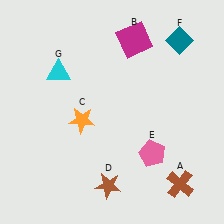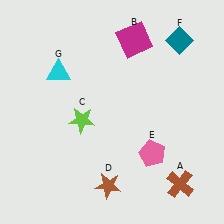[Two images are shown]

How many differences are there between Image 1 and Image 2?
There is 1 difference between the two images.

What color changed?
The star (C) changed from orange in Image 1 to lime in Image 2.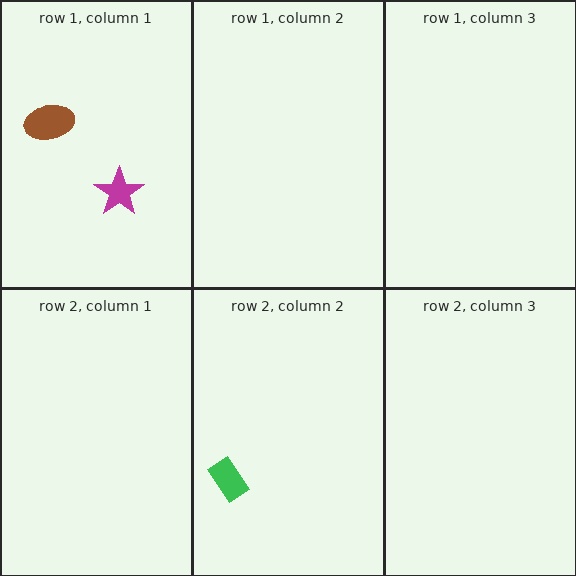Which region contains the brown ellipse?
The row 1, column 1 region.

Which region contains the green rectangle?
The row 2, column 2 region.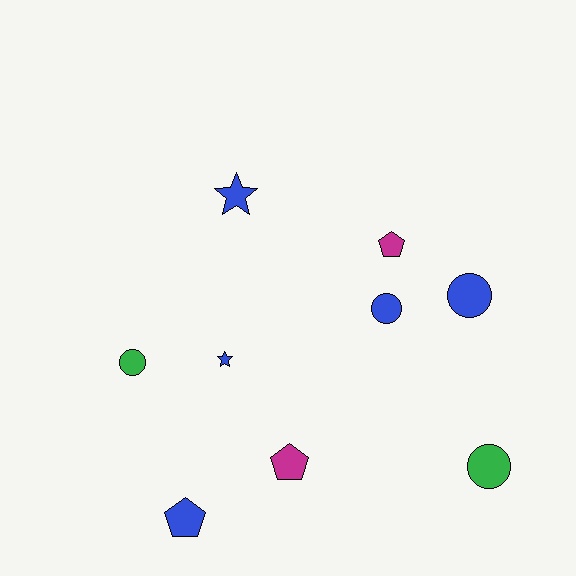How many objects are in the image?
There are 9 objects.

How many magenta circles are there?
There are no magenta circles.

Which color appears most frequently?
Blue, with 5 objects.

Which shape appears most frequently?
Circle, with 4 objects.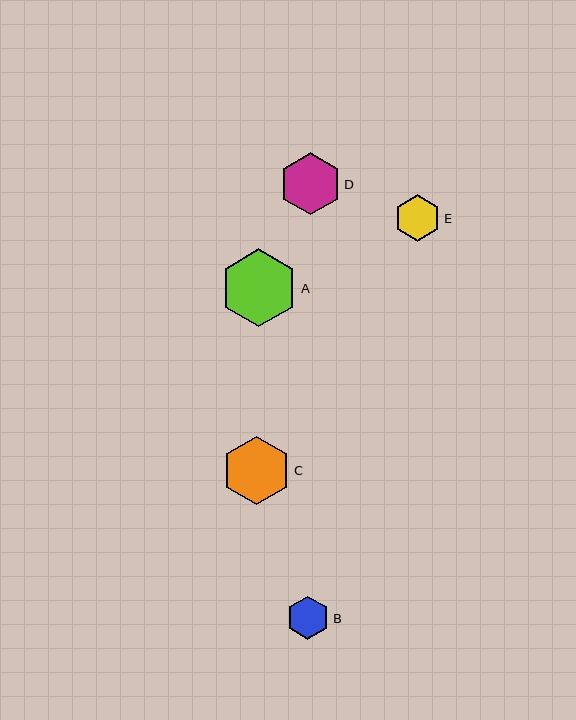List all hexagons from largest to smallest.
From largest to smallest: A, C, D, E, B.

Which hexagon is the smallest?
Hexagon B is the smallest with a size of approximately 43 pixels.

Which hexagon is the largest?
Hexagon A is the largest with a size of approximately 78 pixels.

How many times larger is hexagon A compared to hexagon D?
Hexagon A is approximately 1.3 times the size of hexagon D.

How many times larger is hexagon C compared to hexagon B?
Hexagon C is approximately 1.6 times the size of hexagon B.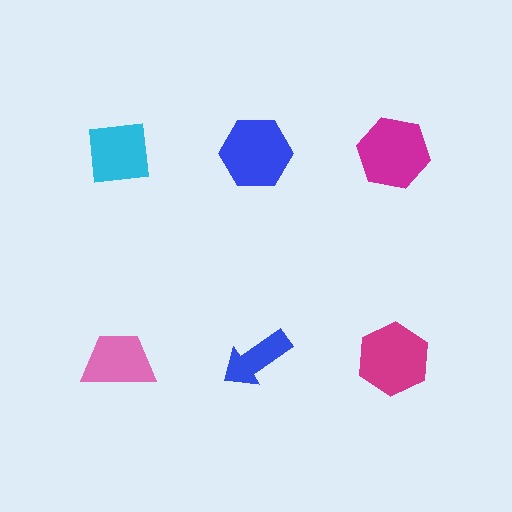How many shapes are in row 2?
3 shapes.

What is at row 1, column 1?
A cyan square.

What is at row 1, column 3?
A magenta hexagon.